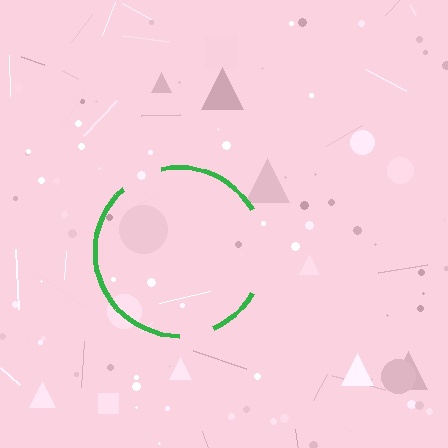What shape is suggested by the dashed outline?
The dashed outline suggests a circle.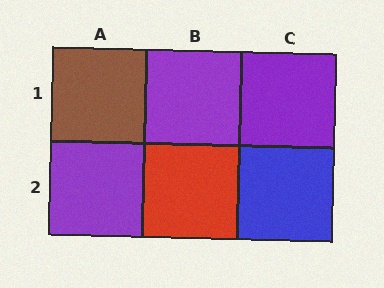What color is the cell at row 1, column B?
Purple.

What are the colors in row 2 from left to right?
Purple, red, blue.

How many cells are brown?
1 cell is brown.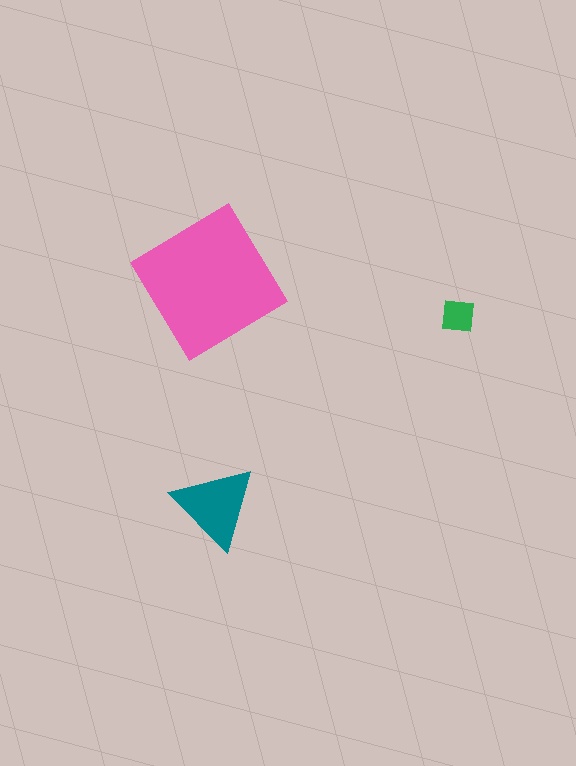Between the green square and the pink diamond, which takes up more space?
The pink diamond.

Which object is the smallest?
The green square.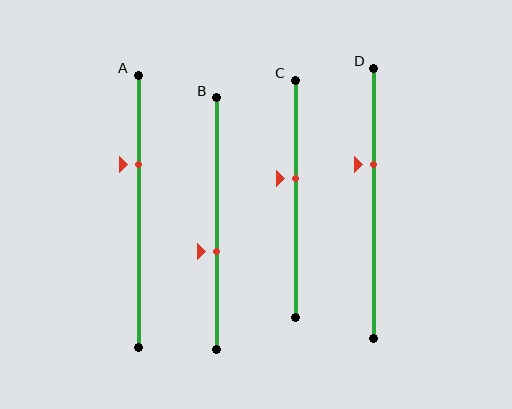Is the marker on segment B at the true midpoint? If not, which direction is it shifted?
No, the marker on segment B is shifted downward by about 11% of the segment length.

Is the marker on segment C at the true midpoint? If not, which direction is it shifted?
No, the marker on segment C is shifted upward by about 9% of the segment length.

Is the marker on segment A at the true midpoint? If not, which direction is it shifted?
No, the marker on segment A is shifted upward by about 17% of the segment length.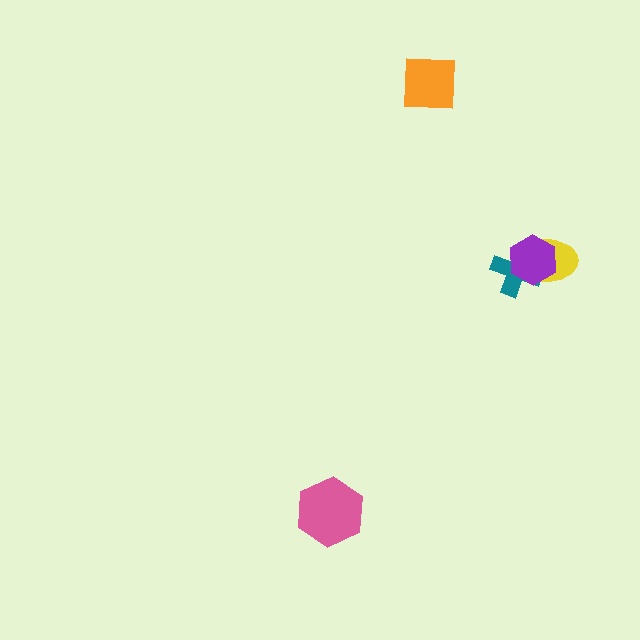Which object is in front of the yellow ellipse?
The purple hexagon is in front of the yellow ellipse.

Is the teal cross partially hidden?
Yes, it is partially covered by another shape.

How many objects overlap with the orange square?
0 objects overlap with the orange square.